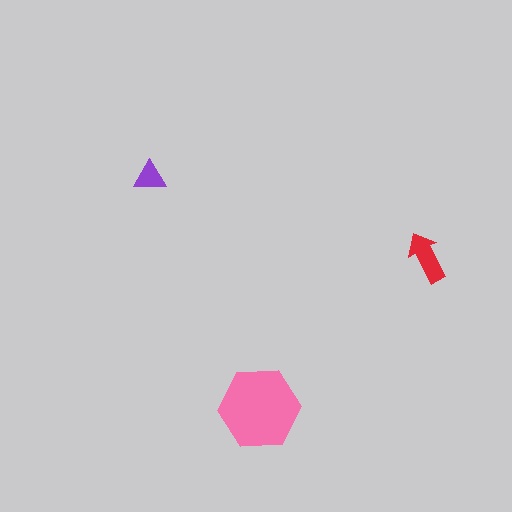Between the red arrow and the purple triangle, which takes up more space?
The red arrow.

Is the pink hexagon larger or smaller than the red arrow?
Larger.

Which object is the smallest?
The purple triangle.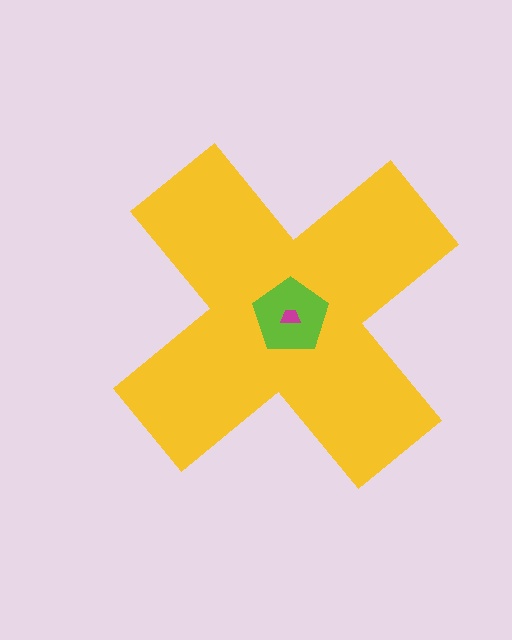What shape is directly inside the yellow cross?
The lime pentagon.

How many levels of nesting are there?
3.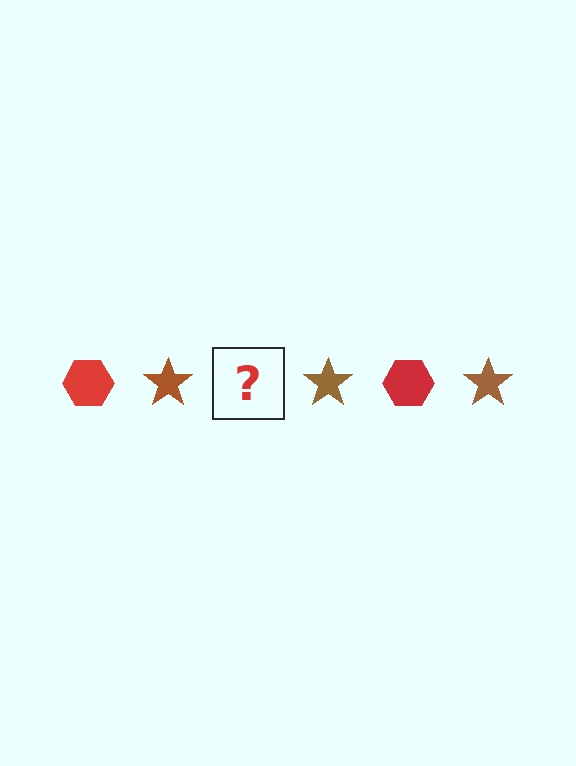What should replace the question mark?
The question mark should be replaced with a red hexagon.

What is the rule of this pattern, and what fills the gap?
The rule is that the pattern alternates between red hexagon and brown star. The gap should be filled with a red hexagon.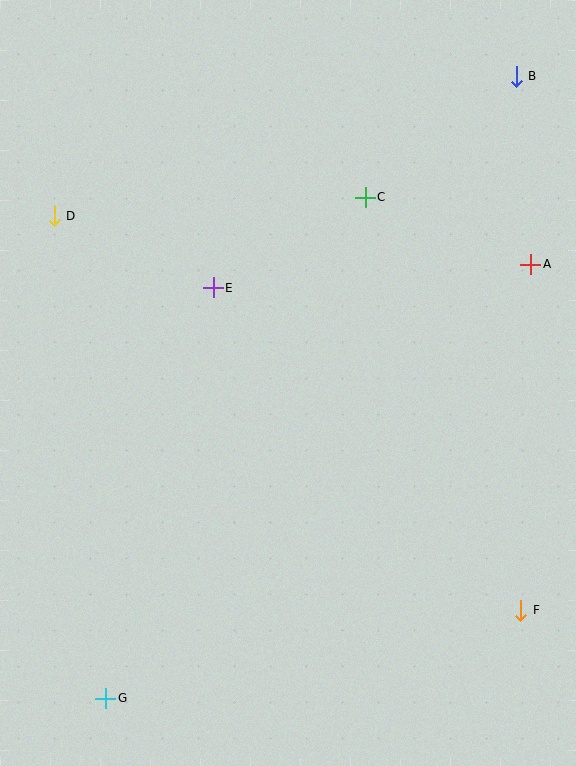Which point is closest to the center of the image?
Point E at (213, 288) is closest to the center.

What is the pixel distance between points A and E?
The distance between A and E is 319 pixels.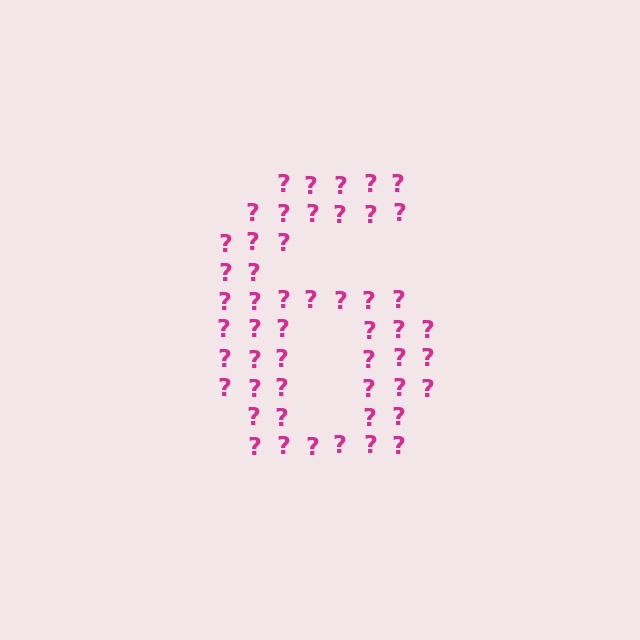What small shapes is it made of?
It is made of small question marks.